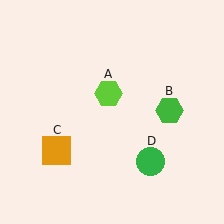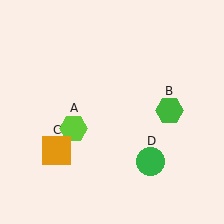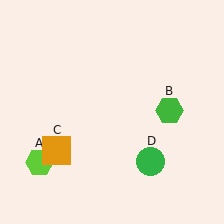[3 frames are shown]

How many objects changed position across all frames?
1 object changed position: lime hexagon (object A).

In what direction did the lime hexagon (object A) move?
The lime hexagon (object A) moved down and to the left.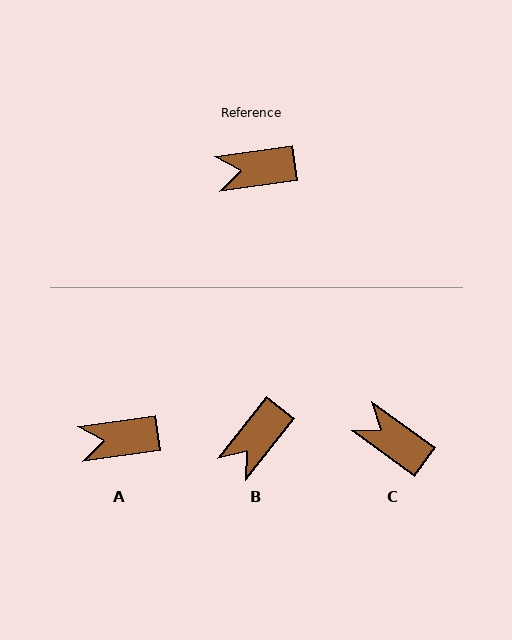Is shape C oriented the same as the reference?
No, it is off by about 43 degrees.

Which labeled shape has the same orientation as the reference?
A.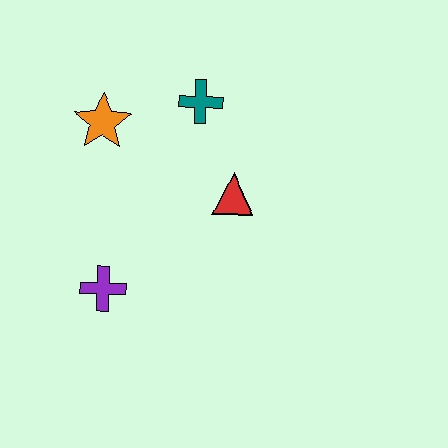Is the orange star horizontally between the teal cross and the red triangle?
No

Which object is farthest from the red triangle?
The purple cross is farthest from the red triangle.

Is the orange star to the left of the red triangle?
Yes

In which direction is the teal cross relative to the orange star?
The teal cross is to the right of the orange star.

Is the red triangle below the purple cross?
No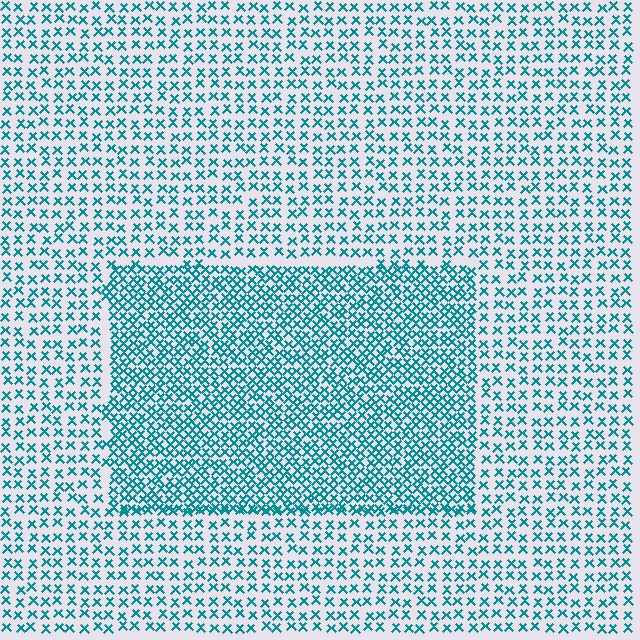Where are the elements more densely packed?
The elements are more densely packed inside the rectangle boundary.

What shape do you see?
I see a rectangle.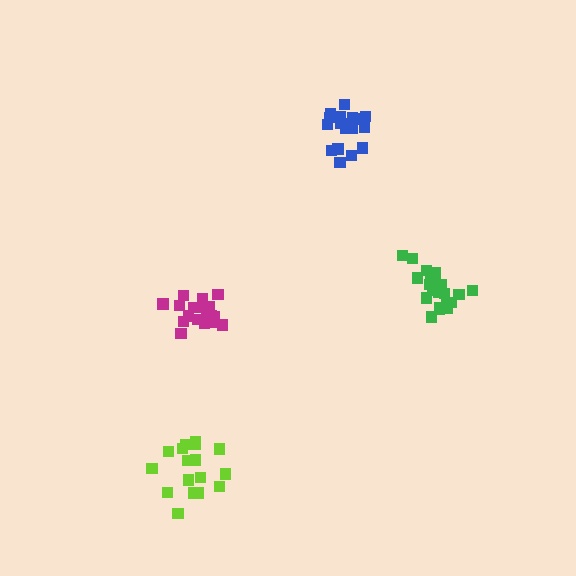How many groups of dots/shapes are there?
There are 4 groups.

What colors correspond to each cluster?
The clusters are colored: green, magenta, lime, blue.